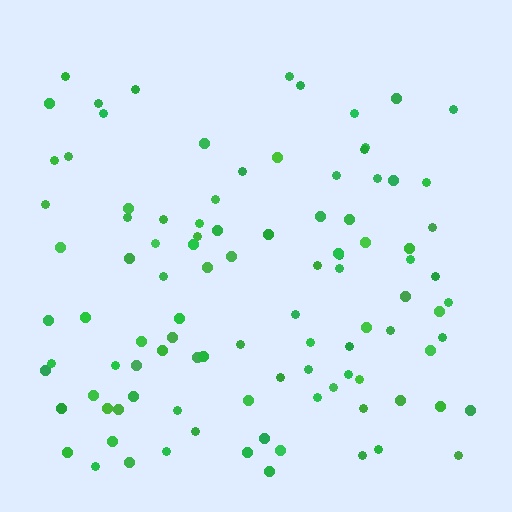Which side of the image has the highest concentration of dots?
The bottom.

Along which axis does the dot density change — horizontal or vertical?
Vertical.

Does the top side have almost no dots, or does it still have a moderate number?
Still a moderate number, just noticeably fewer than the bottom.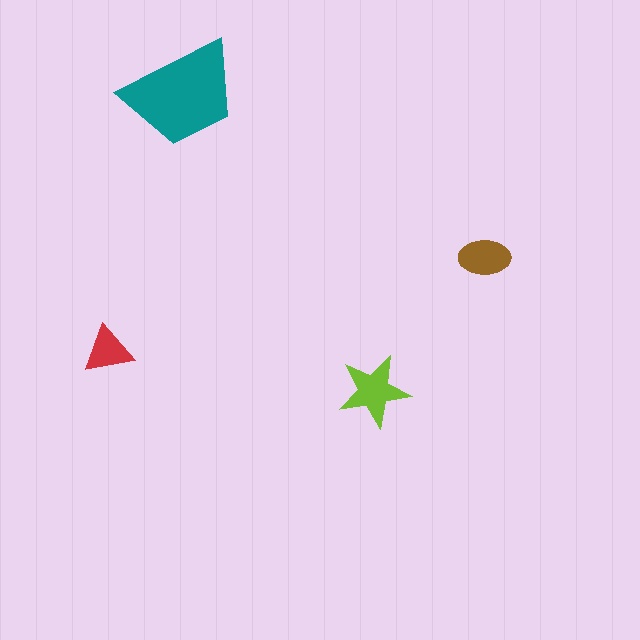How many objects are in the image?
There are 4 objects in the image.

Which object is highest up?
The teal trapezoid is topmost.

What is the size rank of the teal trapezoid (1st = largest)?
1st.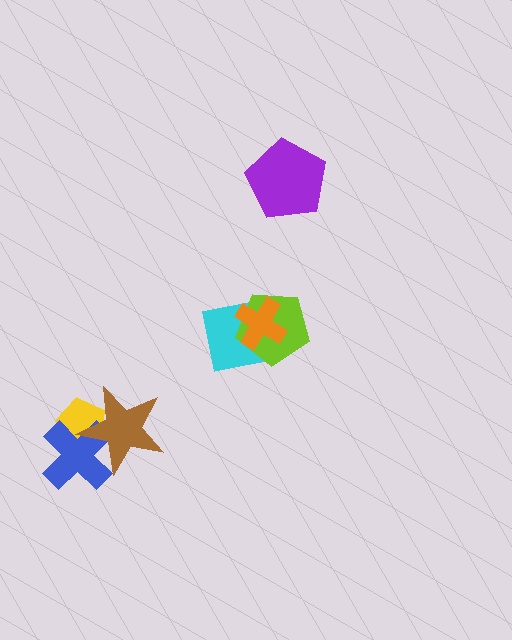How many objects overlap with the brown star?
2 objects overlap with the brown star.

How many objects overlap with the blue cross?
2 objects overlap with the blue cross.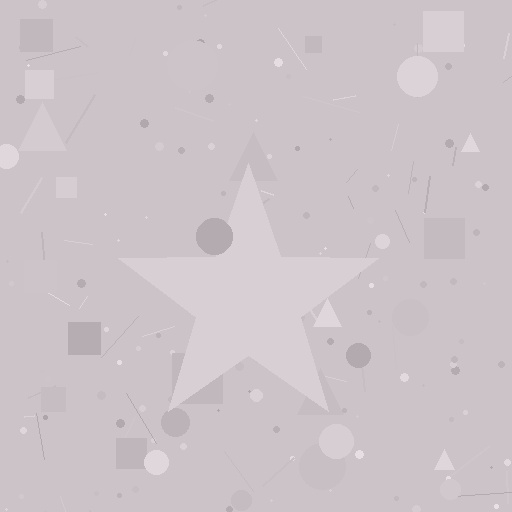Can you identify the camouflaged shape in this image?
The camouflaged shape is a star.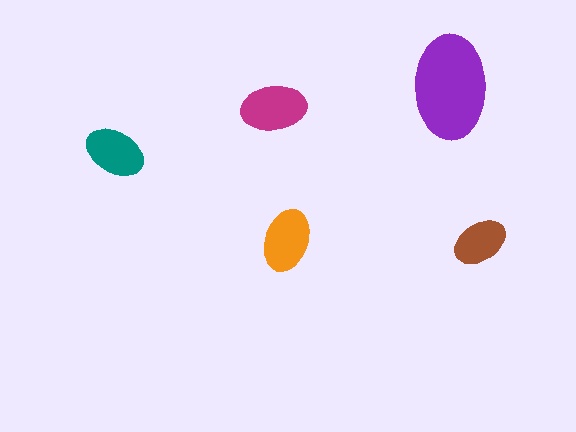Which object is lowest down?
The brown ellipse is bottommost.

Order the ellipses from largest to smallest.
the purple one, the magenta one, the orange one, the teal one, the brown one.